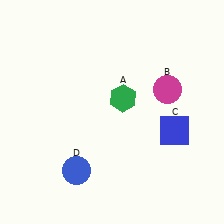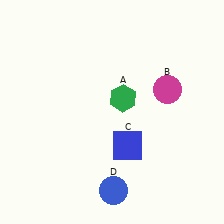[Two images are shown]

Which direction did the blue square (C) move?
The blue square (C) moved left.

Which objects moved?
The objects that moved are: the blue square (C), the blue circle (D).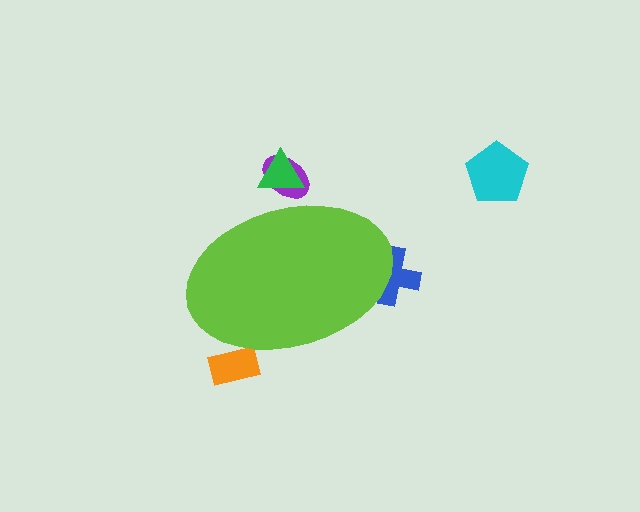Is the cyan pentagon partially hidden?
No, the cyan pentagon is fully visible.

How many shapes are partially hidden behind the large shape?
4 shapes are partially hidden.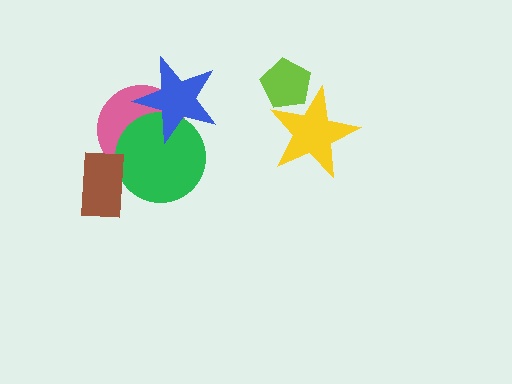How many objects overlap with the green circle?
3 objects overlap with the green circle.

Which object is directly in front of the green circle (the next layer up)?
The blue star is directly in front of the green circle.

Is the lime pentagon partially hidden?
Yes, it is partially covered by another shape.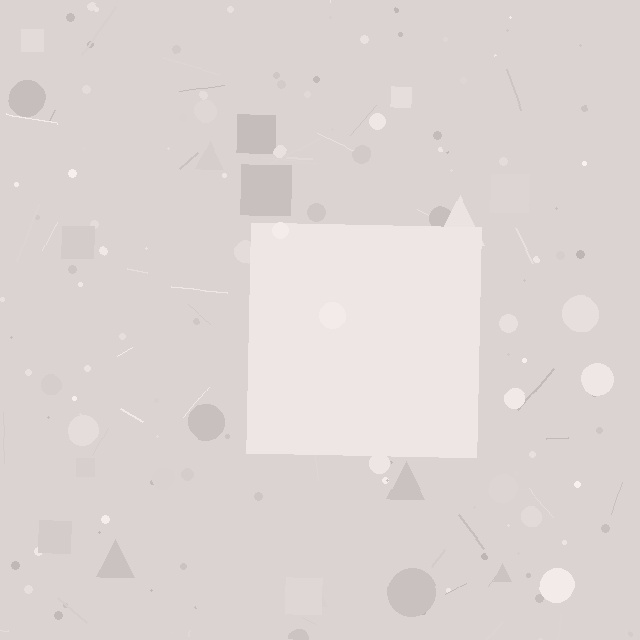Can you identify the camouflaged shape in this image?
The camouflaged shape is a square.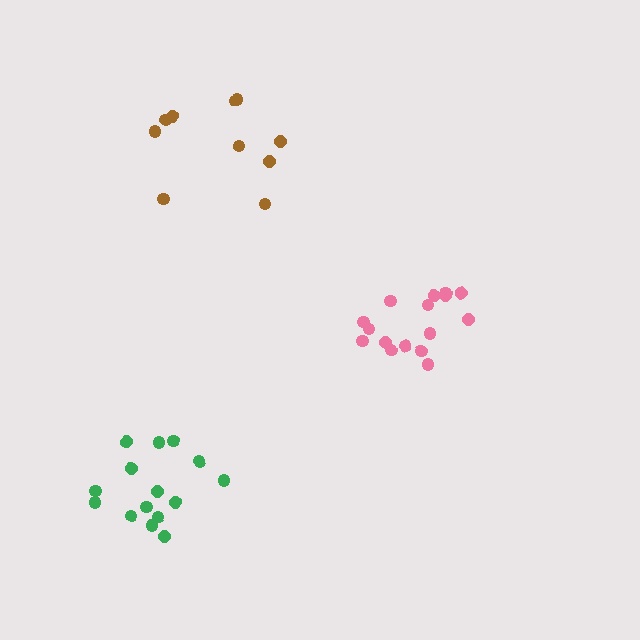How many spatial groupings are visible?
There are 3 spatial groupings.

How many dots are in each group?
Group 1: 16 dots, Group 2: 15 dots, Group 3: 10 dots (41 total).